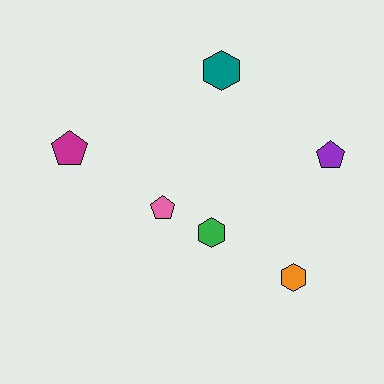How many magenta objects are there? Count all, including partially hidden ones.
There is 1 magenta object.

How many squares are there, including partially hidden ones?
There are no squares.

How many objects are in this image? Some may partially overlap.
There are 6 objects.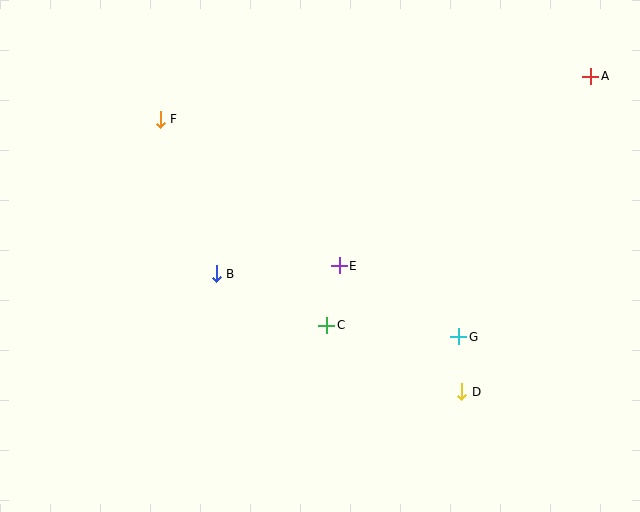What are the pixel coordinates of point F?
Point F is at (160, 119).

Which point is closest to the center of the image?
Point E at (339, 266) is closest to the center.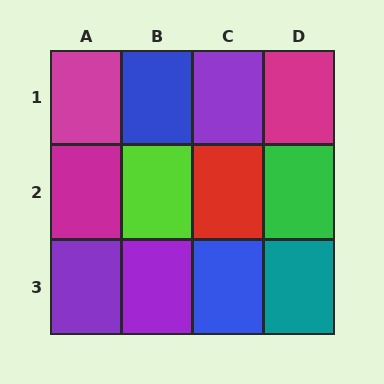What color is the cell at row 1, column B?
Blue.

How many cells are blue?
2 cells are blue.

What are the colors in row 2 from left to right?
Magenta, lime, red, green.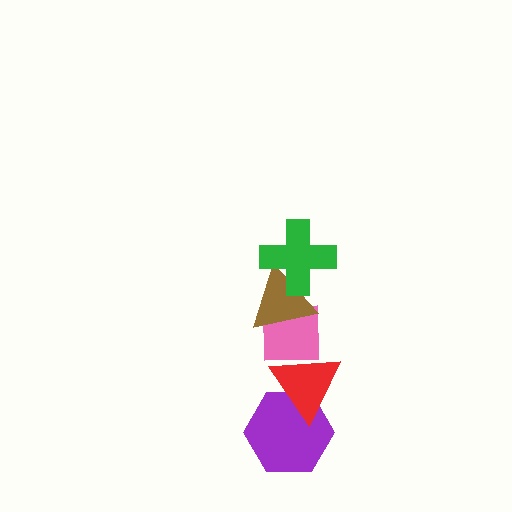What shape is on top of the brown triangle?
The green cross is on top of the brown triangle.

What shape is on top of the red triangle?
The pink square is on top of the red triangle.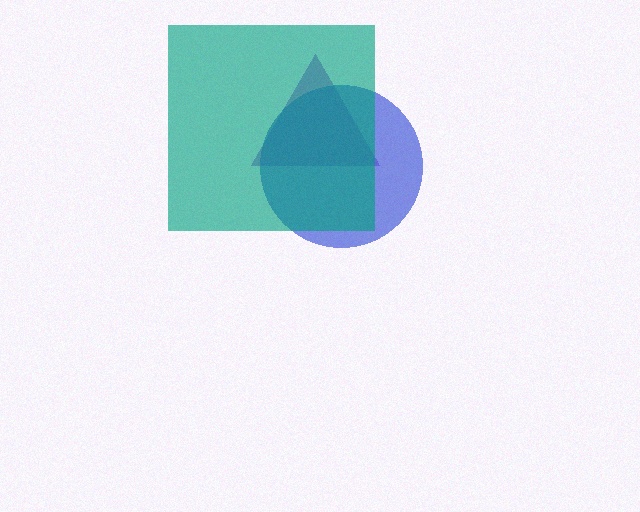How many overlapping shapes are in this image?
There are 3 overlapping shapes in the image.